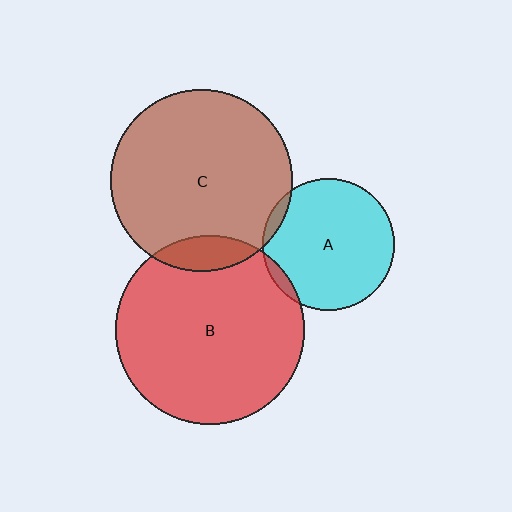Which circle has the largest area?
Circle B (red).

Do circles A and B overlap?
Yes.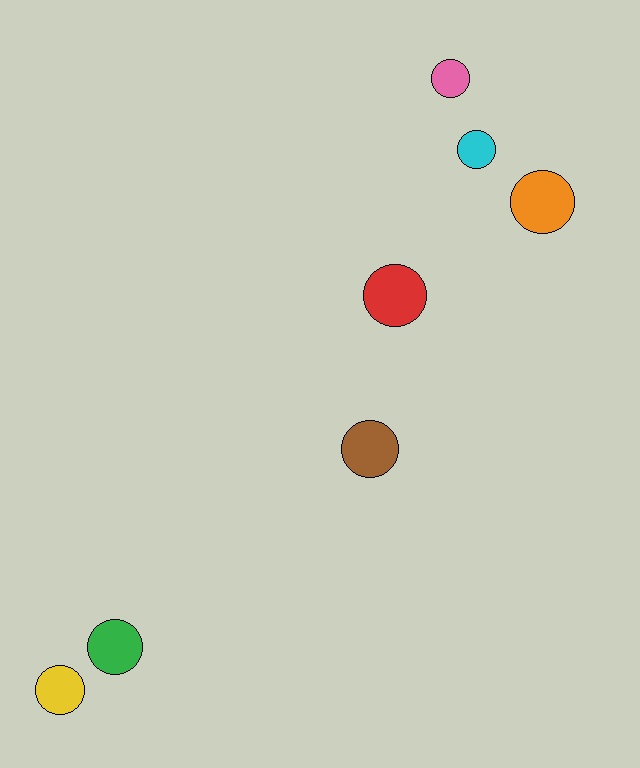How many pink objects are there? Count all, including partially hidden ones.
There is 1 pink object.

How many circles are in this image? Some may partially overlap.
There are 7 circles.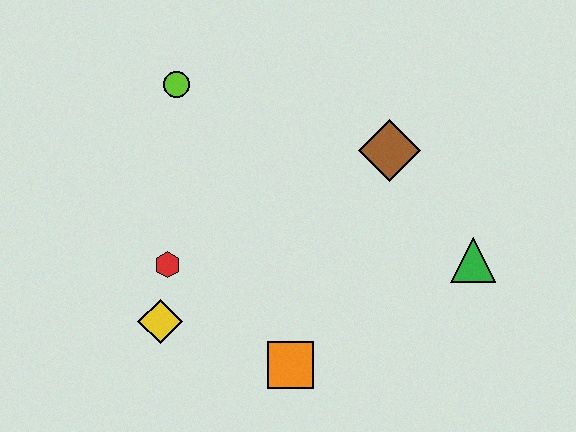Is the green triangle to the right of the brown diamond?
Yes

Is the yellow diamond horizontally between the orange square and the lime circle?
No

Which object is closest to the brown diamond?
The green triangle is closest to the brown diamond.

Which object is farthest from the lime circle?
The green triangle is farthest from the lime circle.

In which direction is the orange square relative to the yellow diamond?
The orange square is to the right of the yellow diamond.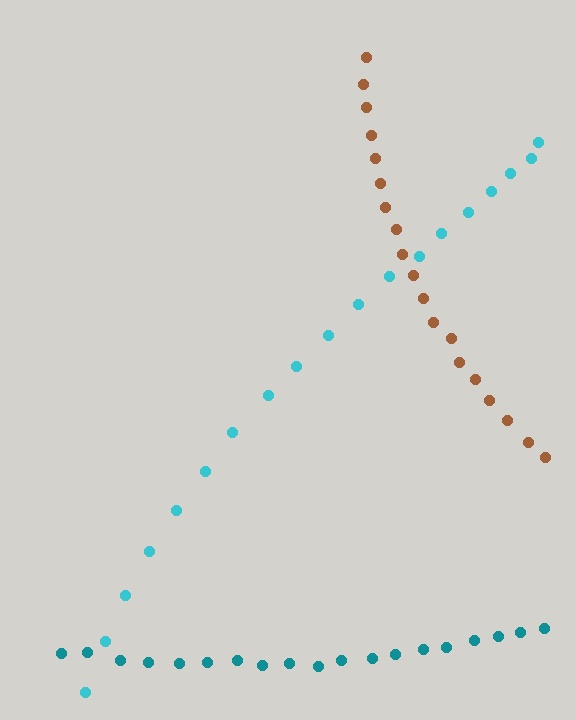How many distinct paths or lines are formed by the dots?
There are 3 distinct paths.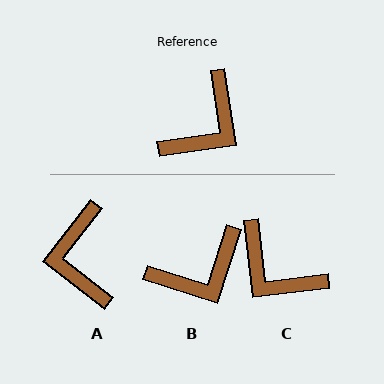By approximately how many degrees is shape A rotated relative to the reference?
Approximately 136 degrees clockwise.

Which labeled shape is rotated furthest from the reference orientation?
A, about 136 degrees away.